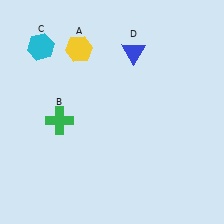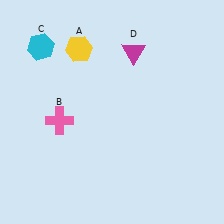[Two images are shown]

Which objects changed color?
B changed from green to pink. D changed from blue to magenta.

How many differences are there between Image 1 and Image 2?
There are 2 differences between the two images.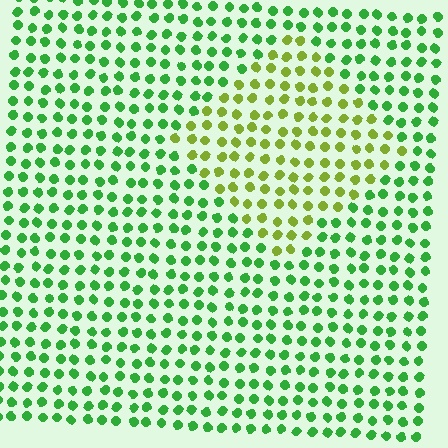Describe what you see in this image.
The image is filled with small green elements in a uniform arrangement. A diamond-shaped region is visible where the elements are tinted to a slightly different hue, forming a subtle color boundary.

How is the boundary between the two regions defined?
The boundary is defined purely by a slight shift in hue (about 42 degrees). Spacing, size, and orientation are identical on both sides.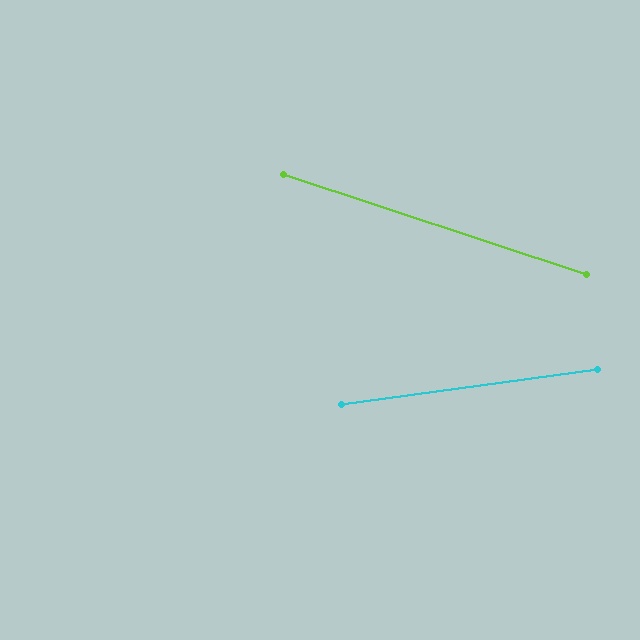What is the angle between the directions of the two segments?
Approximately 26 degrees.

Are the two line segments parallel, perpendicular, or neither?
Neither parallel nor perpendicular — they differ by about 26°.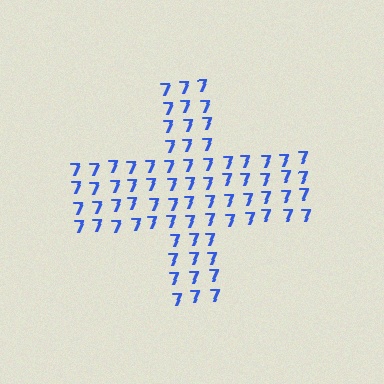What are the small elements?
The small elements are digit 7's.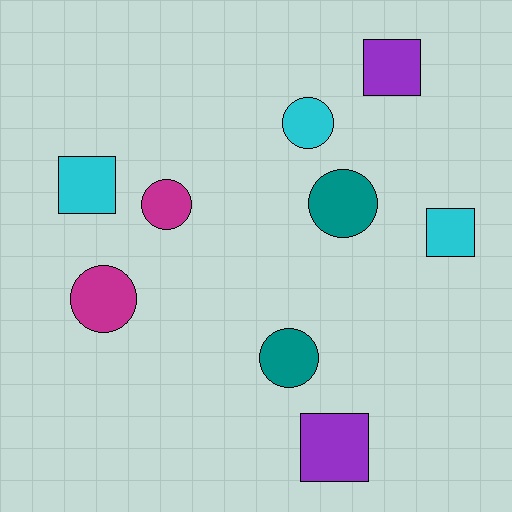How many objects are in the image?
There are 9 objects.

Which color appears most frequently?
Cyan, with 3 objects.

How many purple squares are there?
There are 2 purple squares.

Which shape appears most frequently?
Circle, with 5 objects.